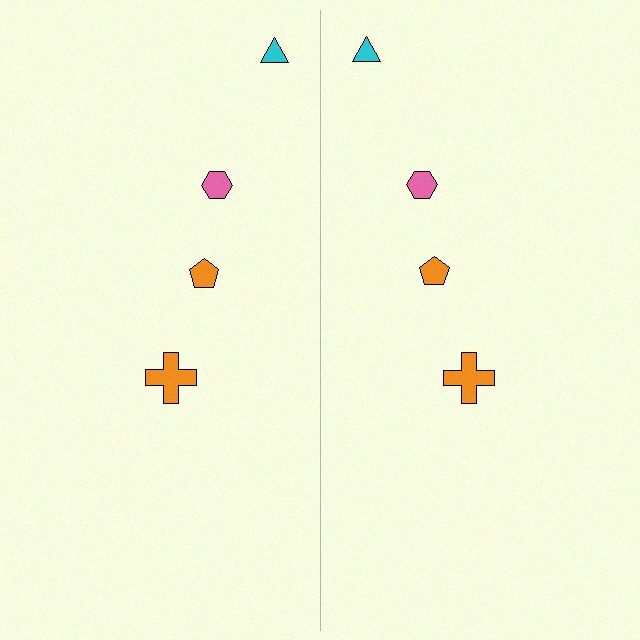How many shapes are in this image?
There are 8 shapes in this image.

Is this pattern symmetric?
Yes, this pattern has bilateral (reflection) symmetry.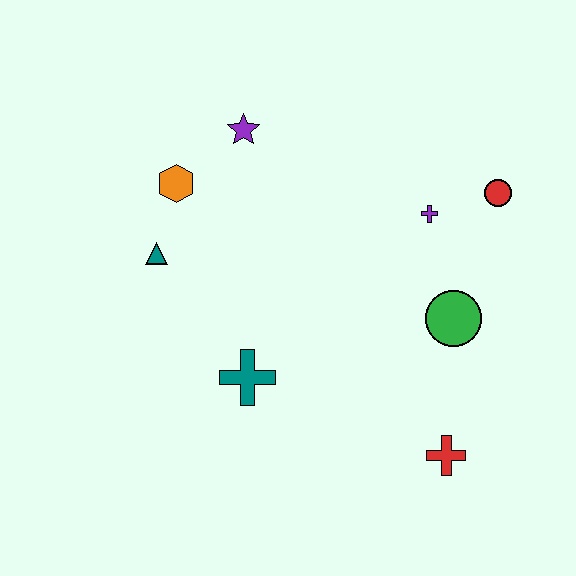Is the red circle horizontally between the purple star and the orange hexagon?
No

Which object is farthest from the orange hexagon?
The red cross is farthest from the orange hexagon.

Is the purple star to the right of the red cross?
No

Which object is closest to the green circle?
The purple cross is closest to the green circle.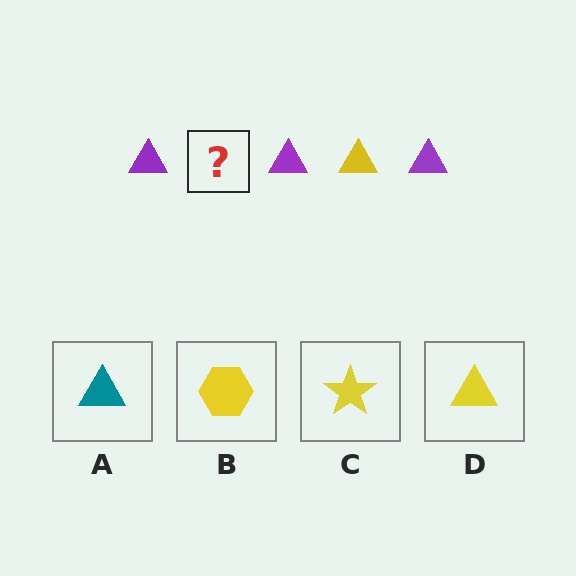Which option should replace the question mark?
Option D.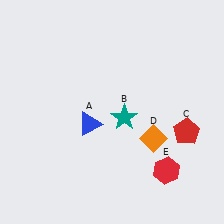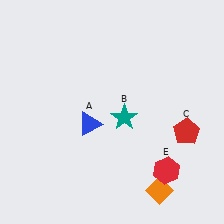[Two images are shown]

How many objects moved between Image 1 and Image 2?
1 object moved between the two images.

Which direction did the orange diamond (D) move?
The orange diamond (D) moved down.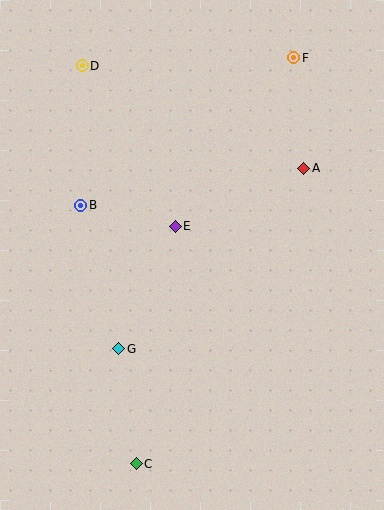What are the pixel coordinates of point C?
Point C is at (136, 464).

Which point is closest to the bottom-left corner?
Point C is closest to the bottom-left corner.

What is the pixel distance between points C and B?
The distance between C and B is 265 pixels.